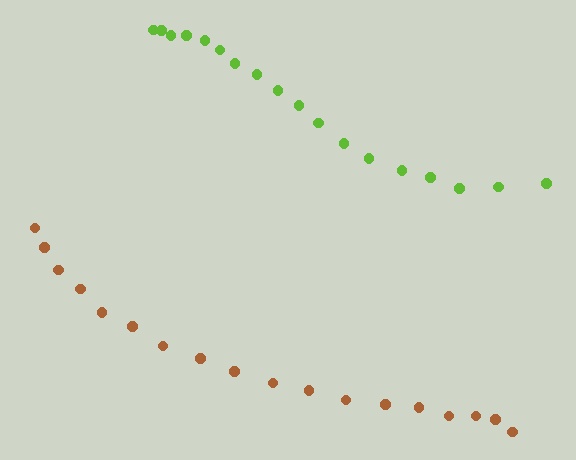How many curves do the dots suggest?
There are 2 distinct paths.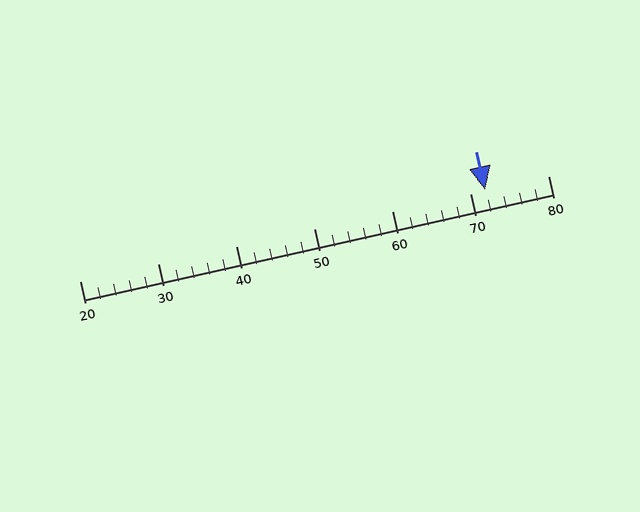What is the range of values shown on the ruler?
The ruler shows values from 20 to 80.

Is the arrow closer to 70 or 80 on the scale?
The arrow is closer to 70.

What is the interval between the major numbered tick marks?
The major tick marks are spaced 10 units apart.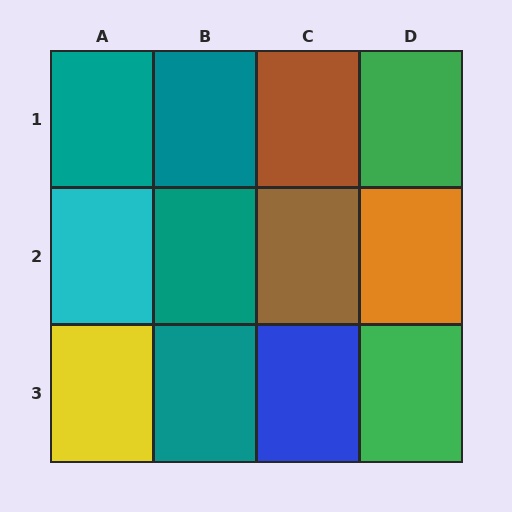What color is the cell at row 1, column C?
Brown.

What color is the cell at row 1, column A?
Teal.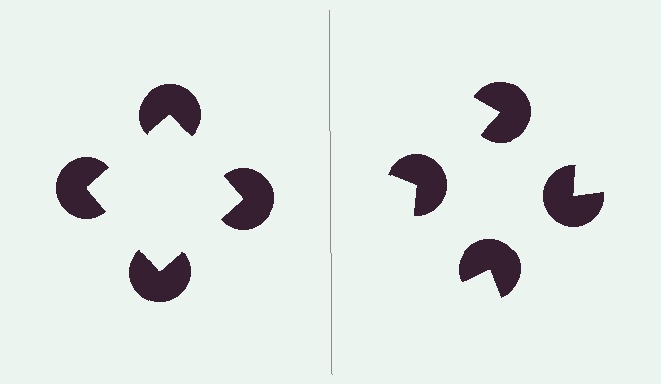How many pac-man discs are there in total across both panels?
8 — 4 on each side.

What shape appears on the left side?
An illusory square.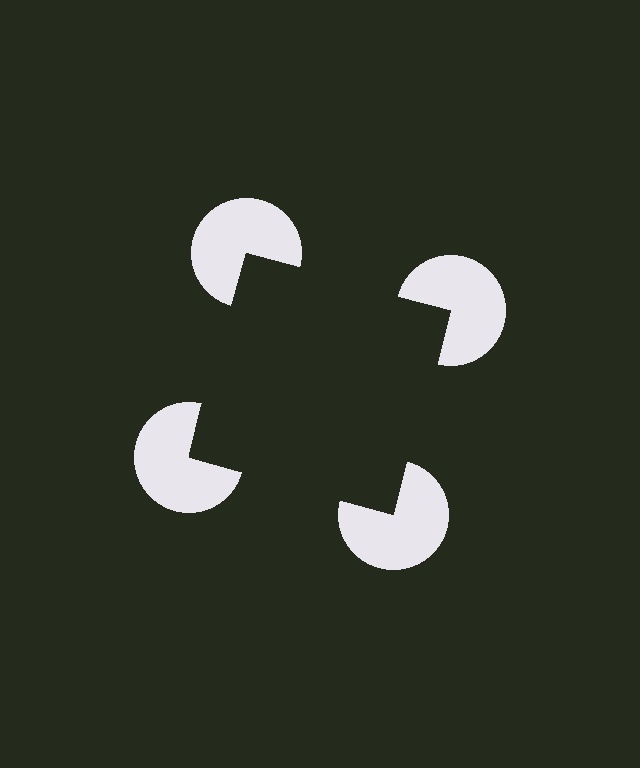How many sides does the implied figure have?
4 sides.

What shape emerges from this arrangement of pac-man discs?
An illusory square — its edges are inferred from the aligned wedge cuts in the pac-man discs, not physically drawn.